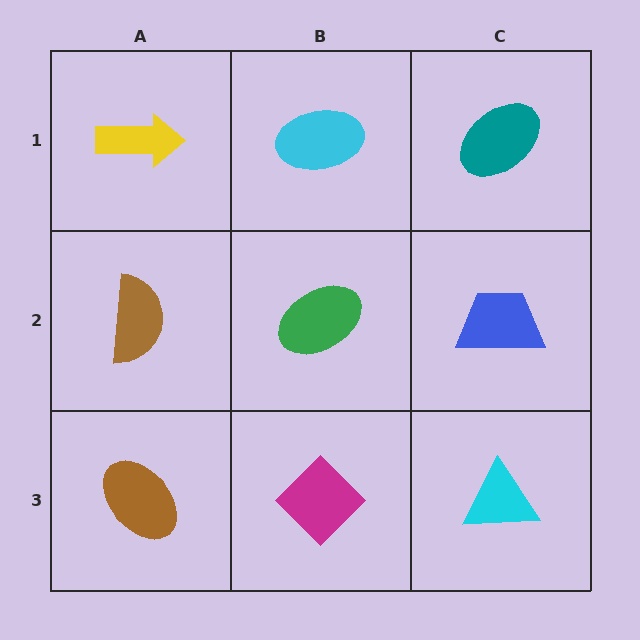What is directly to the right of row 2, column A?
A green ellipse.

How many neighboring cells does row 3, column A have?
2.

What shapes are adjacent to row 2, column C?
A teal ellipse (row 1, column C), a cyan triangle (row 3, column C), a green ellipse (row 2, column B).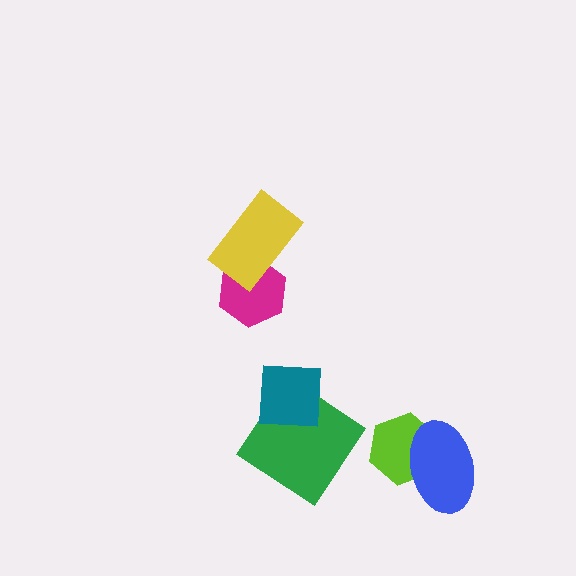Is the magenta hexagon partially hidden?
Yes, it is partially covered by another shape.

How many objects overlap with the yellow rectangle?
1 object overlaps with the yellow rectangle.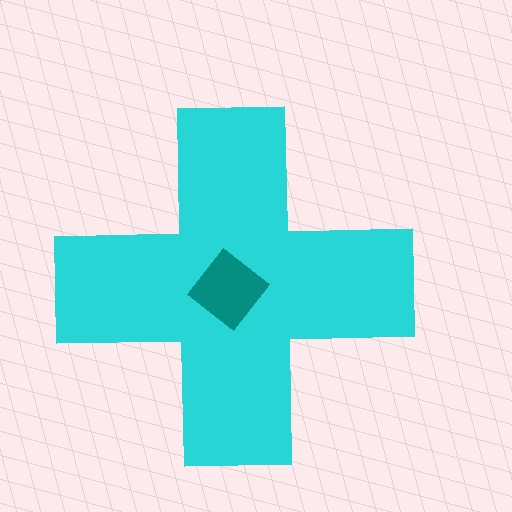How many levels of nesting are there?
2.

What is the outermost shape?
The cyan cross.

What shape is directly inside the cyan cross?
The teal diamond.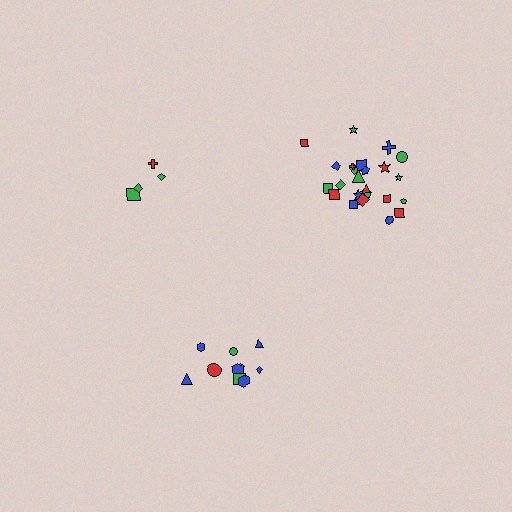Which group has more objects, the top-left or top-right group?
The top-right group.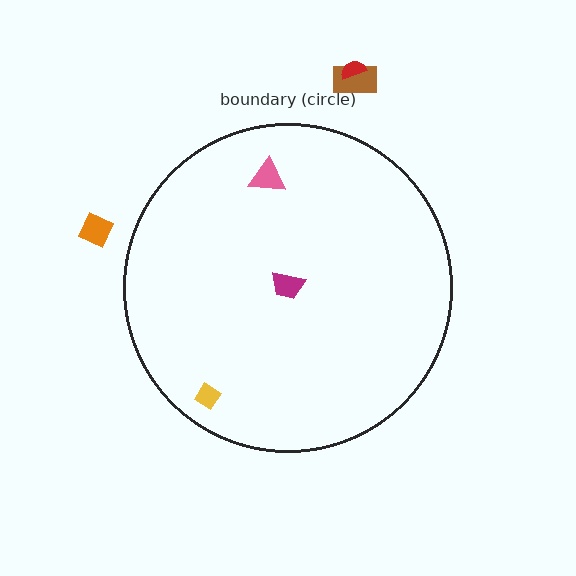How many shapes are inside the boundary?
3 inside, 3 outside.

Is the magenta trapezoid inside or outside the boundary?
Inside.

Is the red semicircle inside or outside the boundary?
Outside.